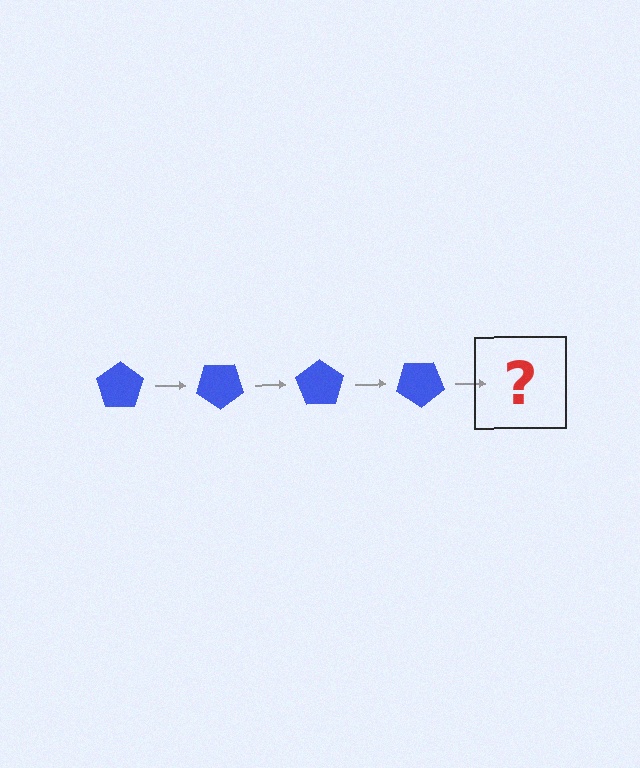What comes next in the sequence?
The next element should be a blue pentagon rotated 140 degrees.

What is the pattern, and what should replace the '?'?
The pattern is that the pentagon rotates 35 degrees each step. The '?' should be a blue pentagon rotated 140 degrees.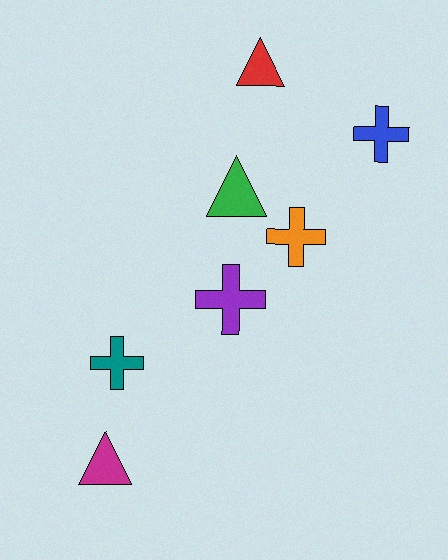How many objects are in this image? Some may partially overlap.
There are 7 objects.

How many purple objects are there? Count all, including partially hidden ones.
There is 1 purple object.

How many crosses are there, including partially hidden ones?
There are 4 crosses.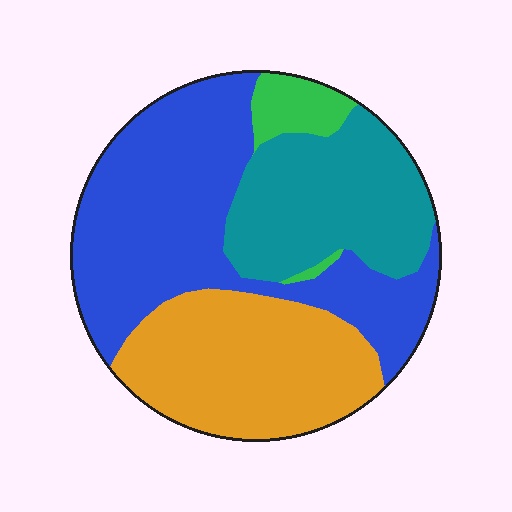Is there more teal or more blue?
Blue.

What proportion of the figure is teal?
Teal covers about 25% of the figure.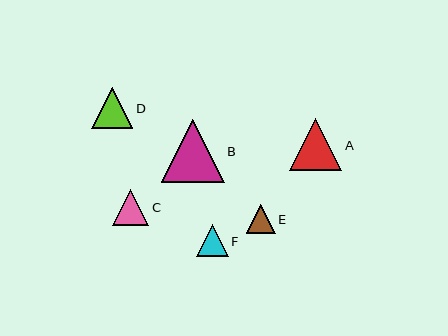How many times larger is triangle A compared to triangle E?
Triangle A is approximately 1.8 times the size of triangle E.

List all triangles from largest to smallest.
From largest to smallest: B, A, D, C, F, E.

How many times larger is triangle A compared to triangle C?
Triangle A is approximately 1.4 times the size of triangle C.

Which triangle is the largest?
Triangle B is the largest with a size of approximately 63 pixels.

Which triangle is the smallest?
Triangle E is the smallest with a size of approximately 29 pixels.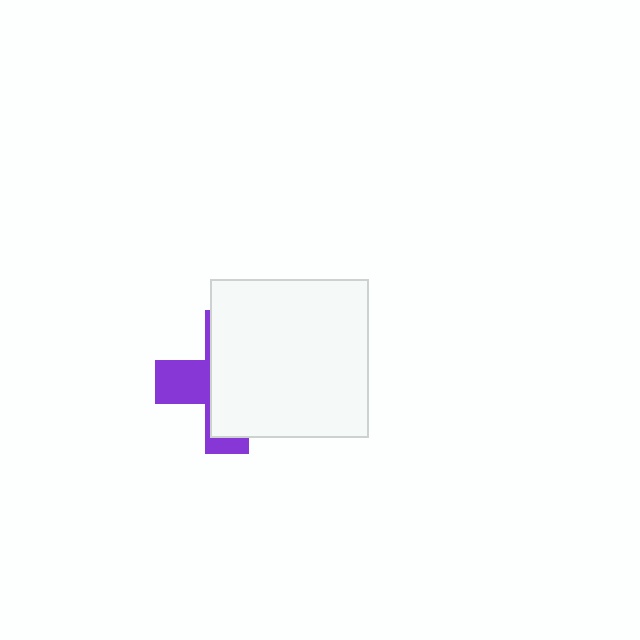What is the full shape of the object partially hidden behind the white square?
The partially hidden object is a purple cross.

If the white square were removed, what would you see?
You would see the complete purple cross.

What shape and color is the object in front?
The object in front is a white square.